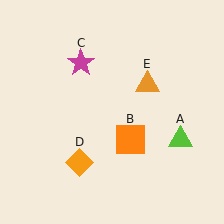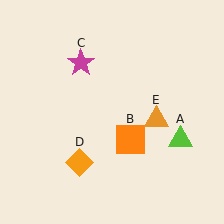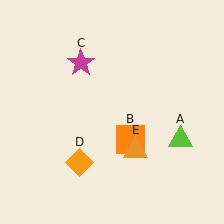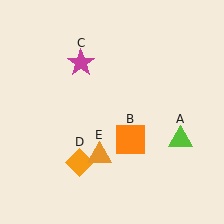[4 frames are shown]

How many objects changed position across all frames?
1 object changed position: orange triangle (object E).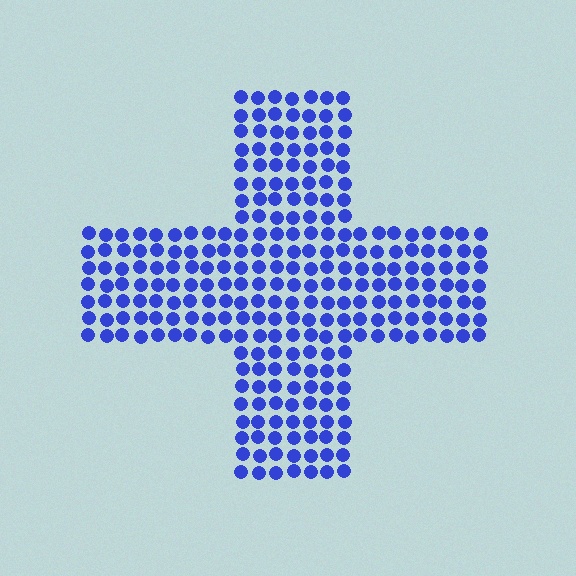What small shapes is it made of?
It is made of small circles.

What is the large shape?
The large shape is a cross.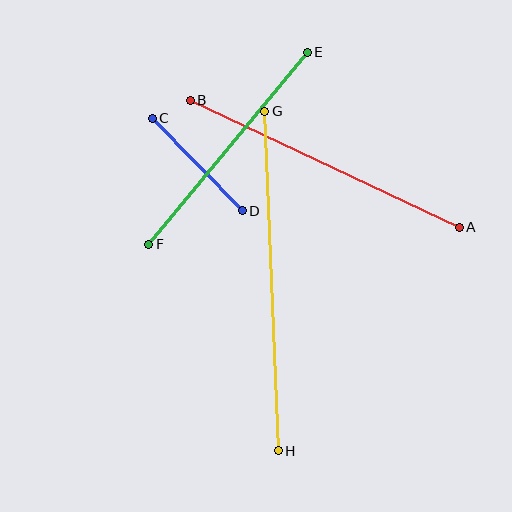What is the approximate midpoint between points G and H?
The midpoint is at approximately (272, 281) pixels.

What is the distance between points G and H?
The distance is approximately 340 pixels.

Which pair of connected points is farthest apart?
Points G and H are farthest apart.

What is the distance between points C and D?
The distance is approximately 129 pixels.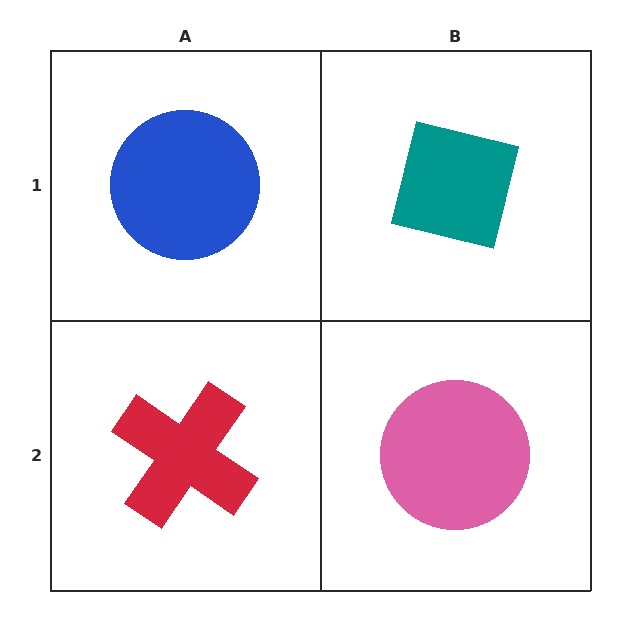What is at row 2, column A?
A red cross.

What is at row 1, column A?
A blue circle.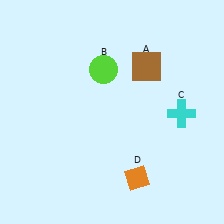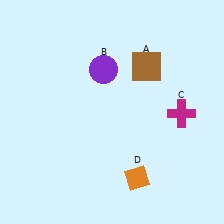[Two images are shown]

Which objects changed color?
B changed from lime to purple. C changed from cyan to magenta.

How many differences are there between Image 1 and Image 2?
There are 2 differences between the two images.